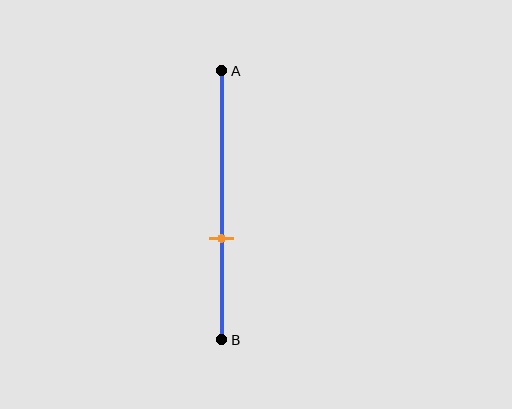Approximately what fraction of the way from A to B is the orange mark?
The orange mark is approximately 60% of the way from A to B.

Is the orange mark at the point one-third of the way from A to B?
No, the mark is at about 60% from A, not at the 33% one-third point.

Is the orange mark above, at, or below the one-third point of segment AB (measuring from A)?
The orange mark is below the one-third point of segment AB.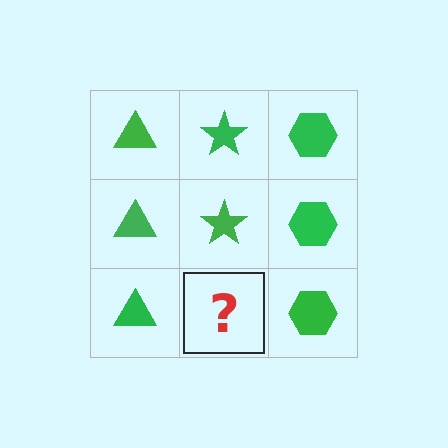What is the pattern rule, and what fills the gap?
The rule is that each column has a consistent shape. The gap should be filled with a green star.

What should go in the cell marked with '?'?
The missing cell should contain a green star.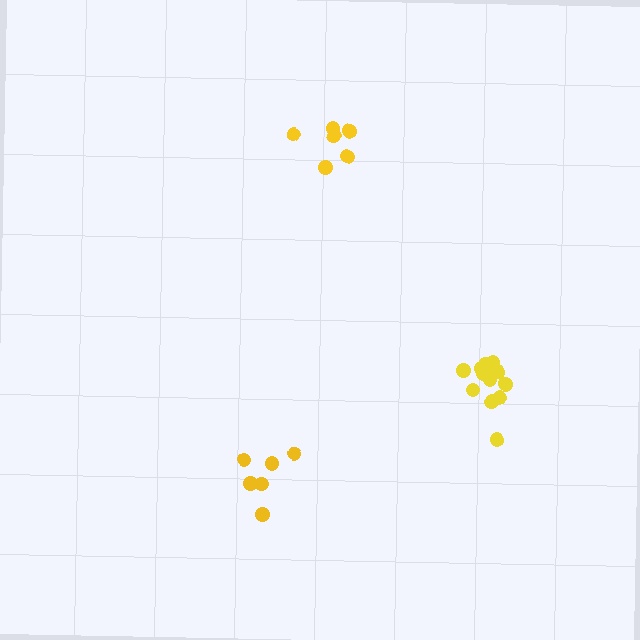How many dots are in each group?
Group 1: 6 dots, Group 2: 12 dots, Group 3: 6 dots (24 total).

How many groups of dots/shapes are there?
There are 3 groups.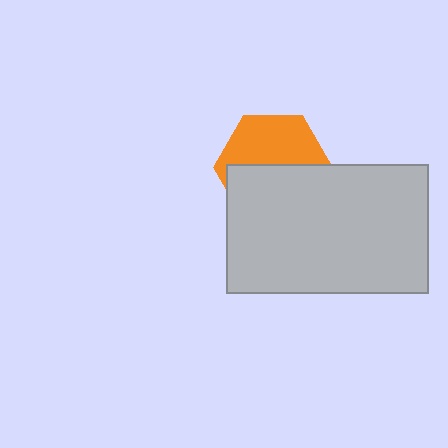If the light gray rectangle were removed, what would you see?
You would see the complete orange hexagon.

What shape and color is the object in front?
The object in front is a light gray rectangle.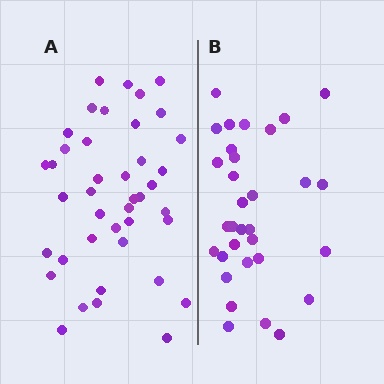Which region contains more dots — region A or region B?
Region A (the left region) has more dots.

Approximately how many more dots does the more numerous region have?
Region A has roughly 8 or so more dots than region B.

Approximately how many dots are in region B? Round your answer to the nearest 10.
About 30 dots. (The exact count is 32, which rounds to 30.)